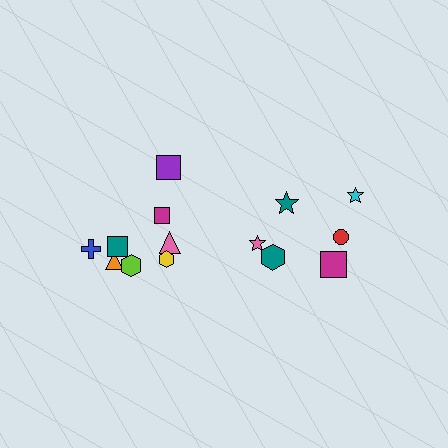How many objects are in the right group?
There are 6 objects.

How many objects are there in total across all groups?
There are 14 objects.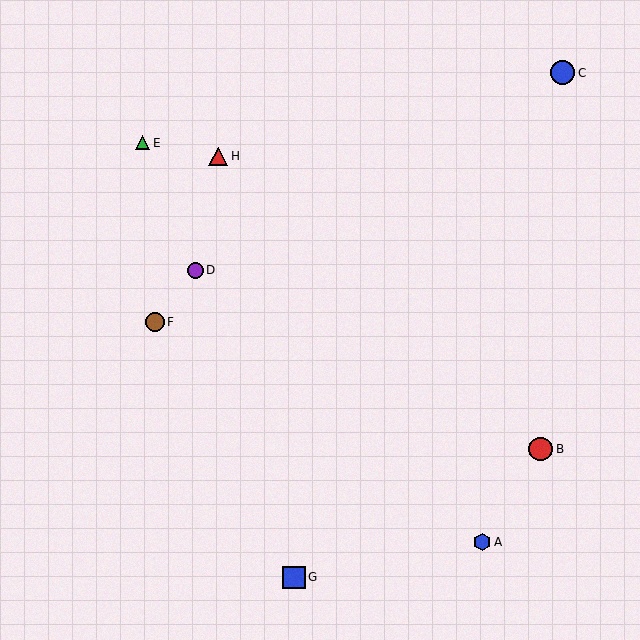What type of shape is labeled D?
Shape D is a purple circle.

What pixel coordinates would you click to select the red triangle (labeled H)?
Click at (218, 156) to select the red triangle H.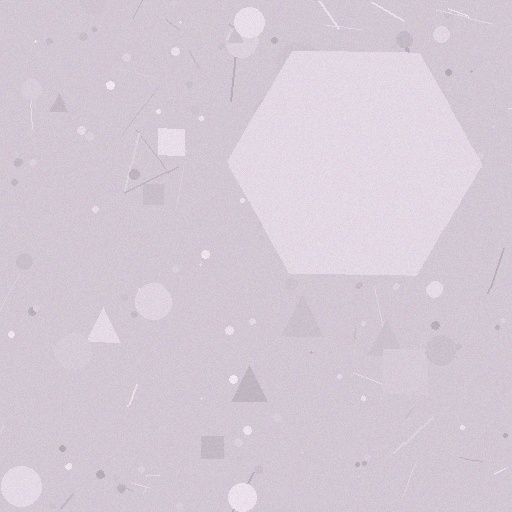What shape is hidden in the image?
A hexagon is hidden in the image.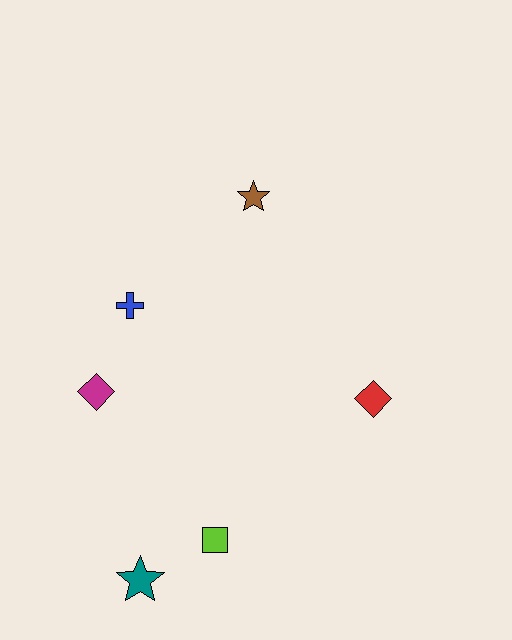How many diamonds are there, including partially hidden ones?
There are 2 diamonds.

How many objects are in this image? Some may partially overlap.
There are 6 objects.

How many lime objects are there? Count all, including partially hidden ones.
There is 1 lime object.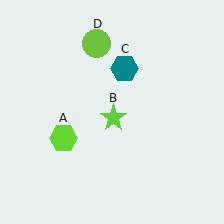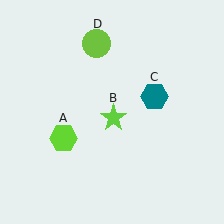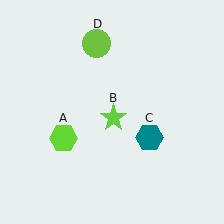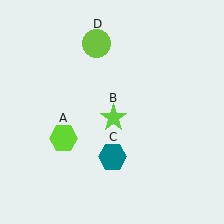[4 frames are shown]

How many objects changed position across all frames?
1 object changed position: teal hexagon (object C).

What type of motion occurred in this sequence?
The teal hexagon (object C) rotated clockwise around the center of the scene.